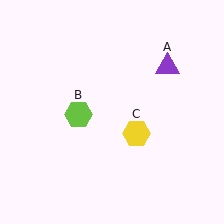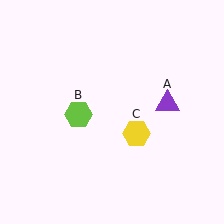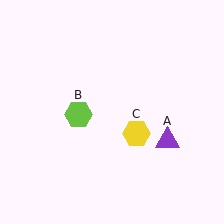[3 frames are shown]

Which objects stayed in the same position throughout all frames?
Lime hexagon (object B) and yellow hexagon (object C) remained stationary.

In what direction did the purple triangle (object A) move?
The purple triangle (object A) moved down.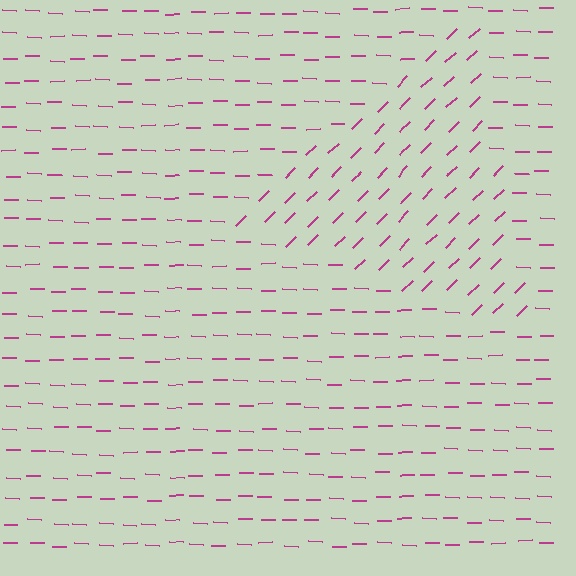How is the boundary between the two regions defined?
The boundary is defined purely by a change in line orientation (approximately 45 degrees difference). All lines are the same color and thickness.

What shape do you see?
I see a triangle.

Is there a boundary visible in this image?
Yes, there is a texture boundary formed by a change in line orientation.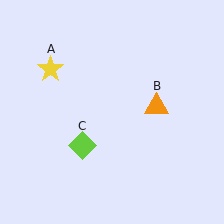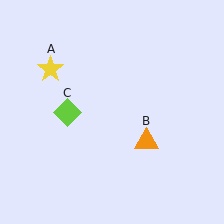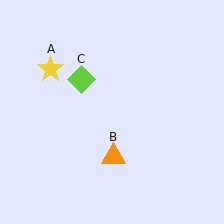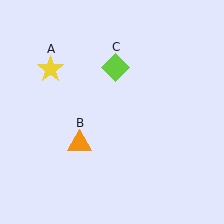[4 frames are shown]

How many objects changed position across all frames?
2 objects changed position: orange triangle (object B), lime diamond (object C).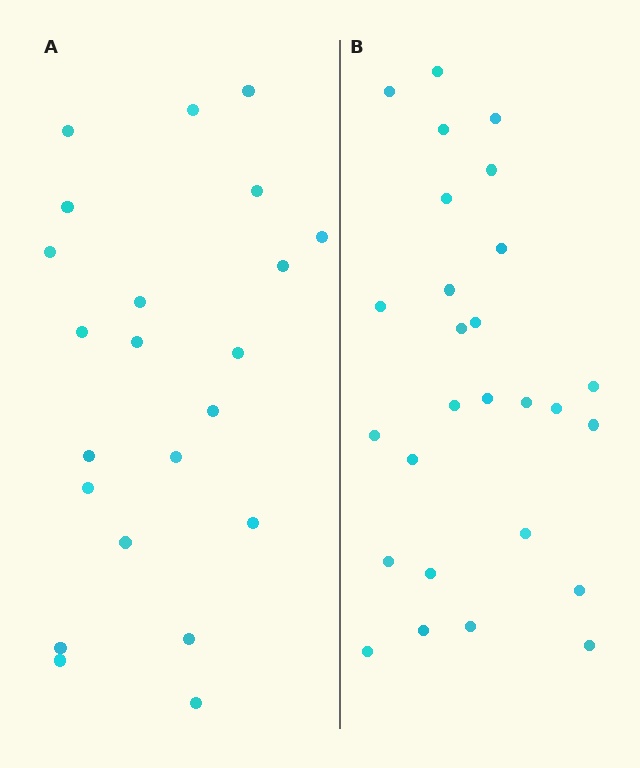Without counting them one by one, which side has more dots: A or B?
Region B (the right region) has more dots.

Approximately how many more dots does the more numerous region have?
Region B has about 5 more dots than region A.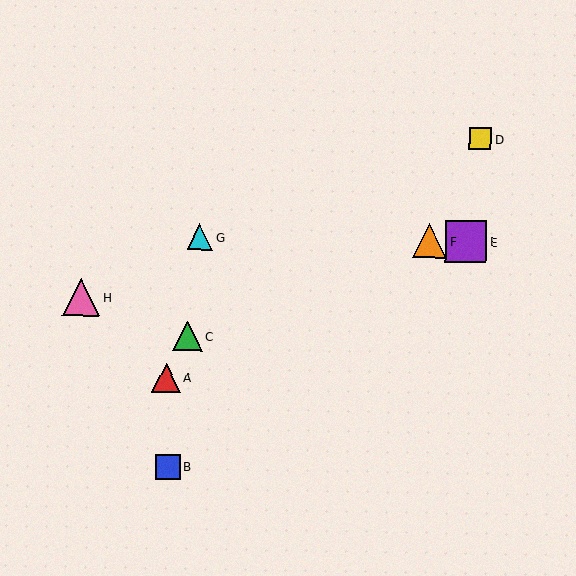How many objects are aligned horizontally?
3 objects (E, F, G) are aligned horizontally.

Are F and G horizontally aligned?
Yes, both are at y≈241.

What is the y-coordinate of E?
Object E is at y≈242.